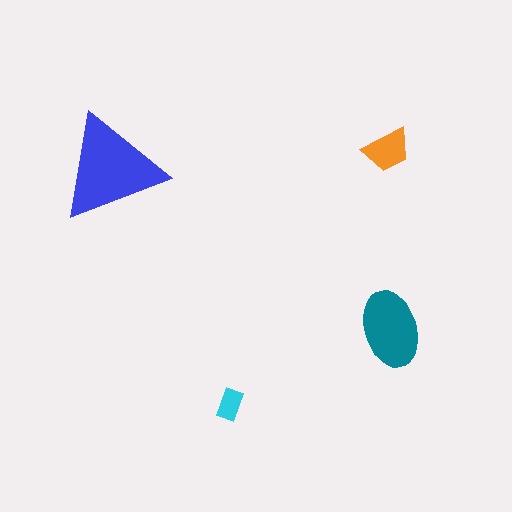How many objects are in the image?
There are 4 objects in the image.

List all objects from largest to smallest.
The blue triangle, the teal ellipse, the orange trapezoid, the cyan rectangle.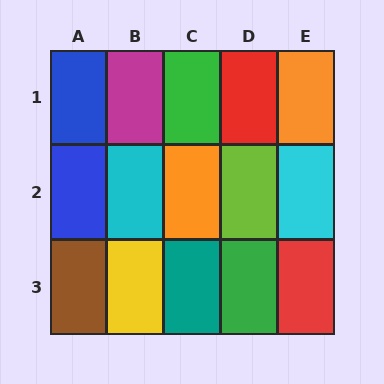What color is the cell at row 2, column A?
Blue.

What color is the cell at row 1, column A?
Blue.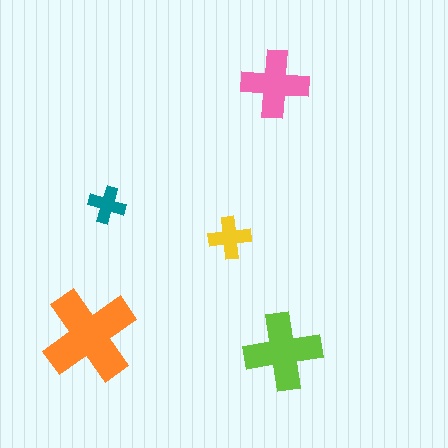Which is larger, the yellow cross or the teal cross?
The yellow one.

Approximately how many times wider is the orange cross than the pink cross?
About 1.5 times wider.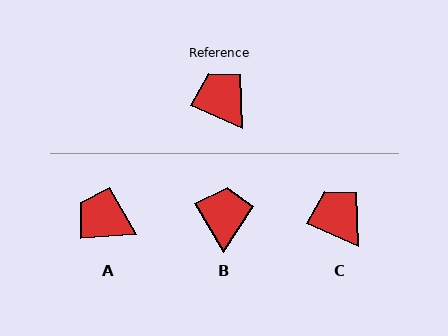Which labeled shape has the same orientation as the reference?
C.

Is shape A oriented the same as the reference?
No, it is off by about 28 degrees.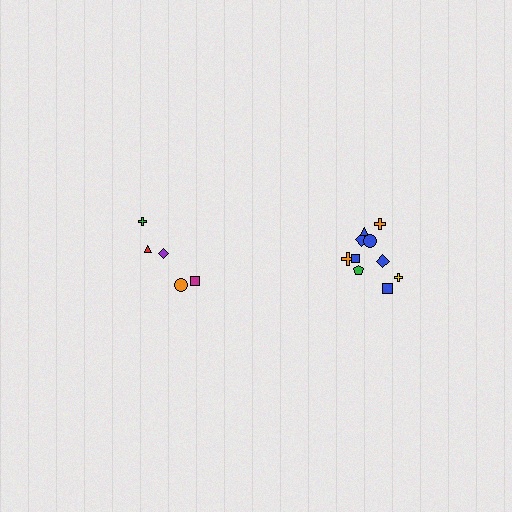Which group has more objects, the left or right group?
The right group.